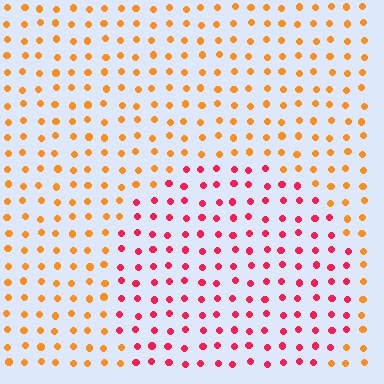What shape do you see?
I see a circle.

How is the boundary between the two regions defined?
The boundary is defined purely by a slight shift in hue (about 46 degrees). Spacing, size, and orientation are identical on both sides.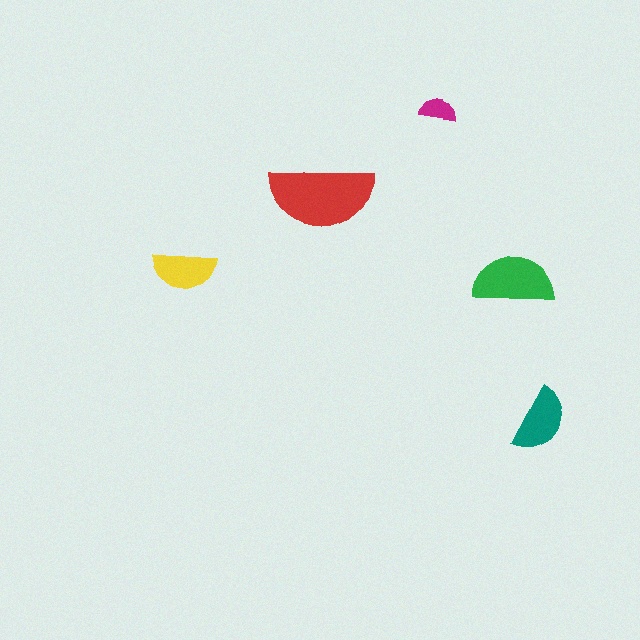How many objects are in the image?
There are 5 objects in the image.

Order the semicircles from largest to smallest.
the red one, the green one, the teal one, the yellow one, the magenta one.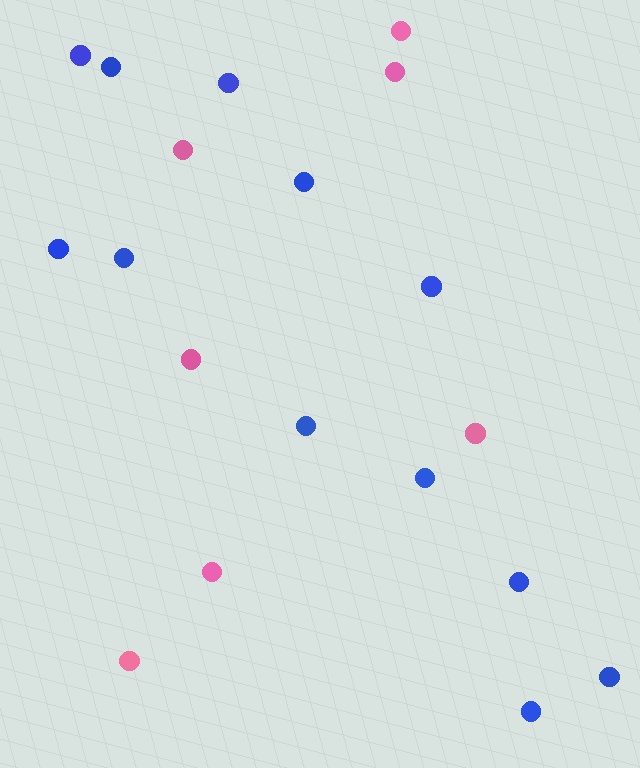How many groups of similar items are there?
There are 2 groups: one group of pink circles (7) and one group of blue circles (12).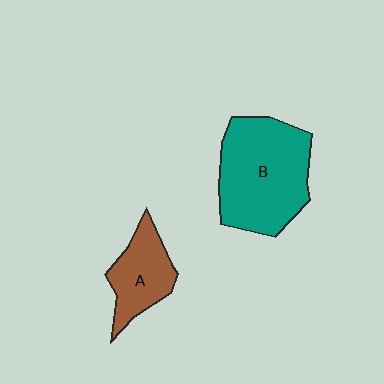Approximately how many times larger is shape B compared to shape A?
Approximately 2.0 times.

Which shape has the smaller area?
Shape A (brown).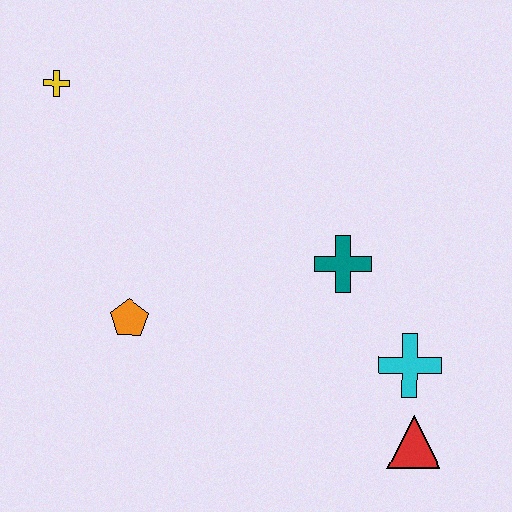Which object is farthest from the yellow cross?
The red triangle is farthest from the yellow cross.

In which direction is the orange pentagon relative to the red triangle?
The orange pentagon is to the left of the red triangle.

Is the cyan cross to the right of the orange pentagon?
Yes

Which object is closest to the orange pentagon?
The teal cross is closest to the orange pentagon.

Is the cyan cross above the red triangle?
Yes